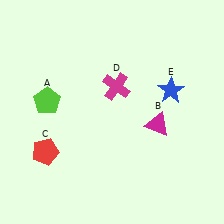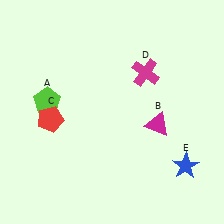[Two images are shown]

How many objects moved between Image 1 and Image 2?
3 objects moved between the two images.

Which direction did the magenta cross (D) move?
The magenta cross (D) moved right.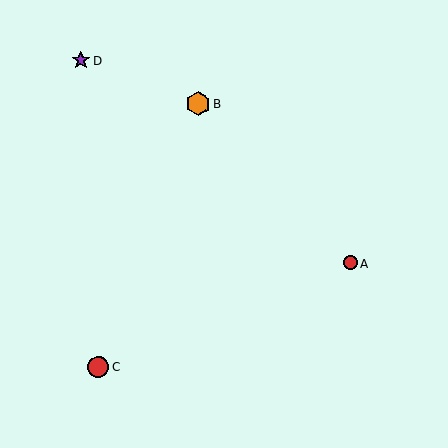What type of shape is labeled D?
Shape D is a purple star.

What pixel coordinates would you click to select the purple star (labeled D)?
Click at (81, 60) to select the purple star D.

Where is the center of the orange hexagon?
The center of the orange hexagon is at (198, 104).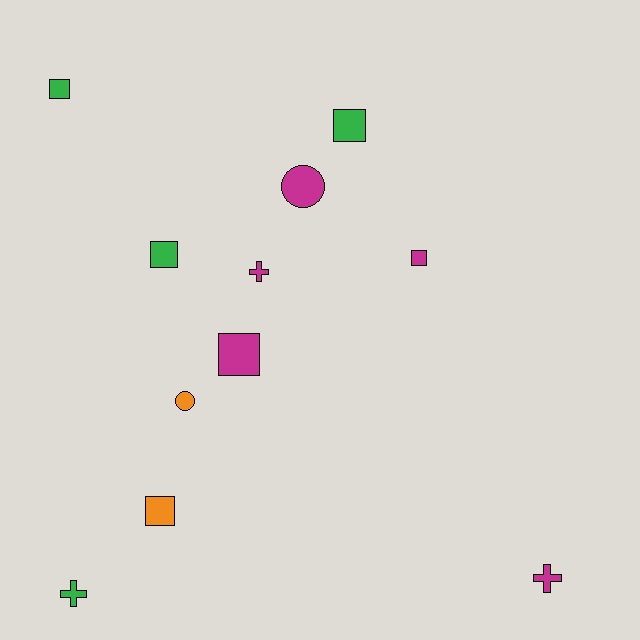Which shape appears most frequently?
Square, with 6 objects.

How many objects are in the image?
There are 11 objects.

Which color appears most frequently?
Magenta, with 5 objects.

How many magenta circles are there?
There is 1 magenta circle.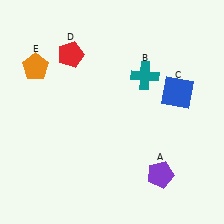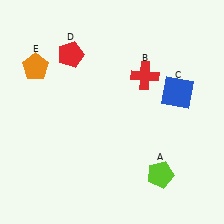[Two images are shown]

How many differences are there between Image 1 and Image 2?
There are 2 differences between the two images.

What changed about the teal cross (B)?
In Image 1, B is teal. In Image 2, it changed to red.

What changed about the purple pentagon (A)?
In Image 1, A is purple. In Image 2, it changed to lime.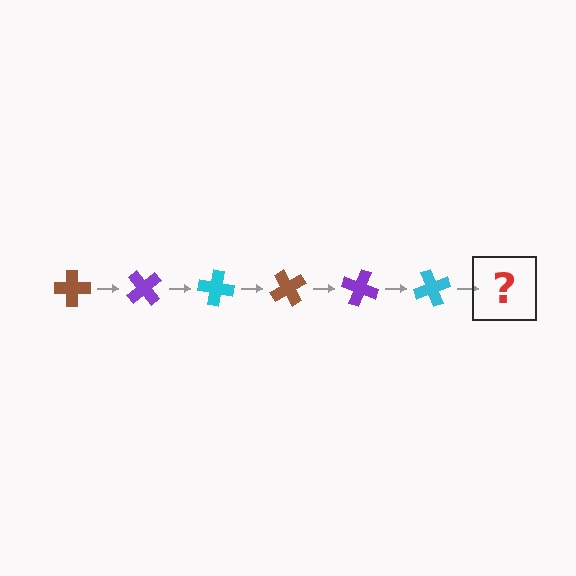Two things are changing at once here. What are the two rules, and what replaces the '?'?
The two rules are that it rotates 50 degrees each step and the color cycles through brown, purple, and cyan. The '?' should be a brown cross, rotated 300 degrees from the start.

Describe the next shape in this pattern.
It should be a brown cross, rotated 300 degrees from the start.